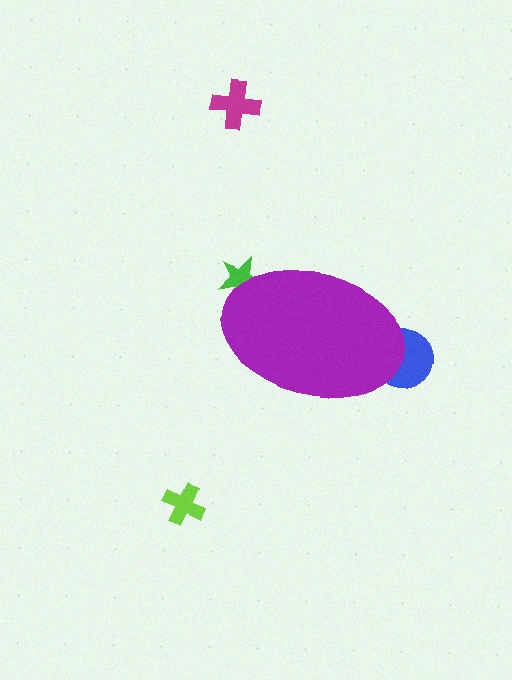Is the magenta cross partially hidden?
No, the magenta cross is fully visible.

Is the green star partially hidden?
Yes, the green star is partially hidden behind the purple ellipse.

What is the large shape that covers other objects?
A purple ellipse.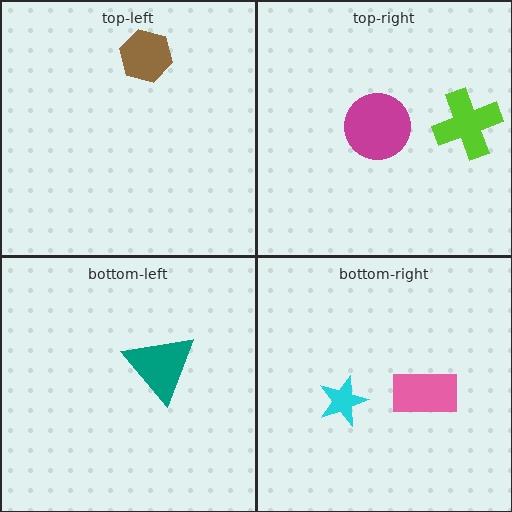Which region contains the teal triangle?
The bottom-left region.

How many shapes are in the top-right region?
2.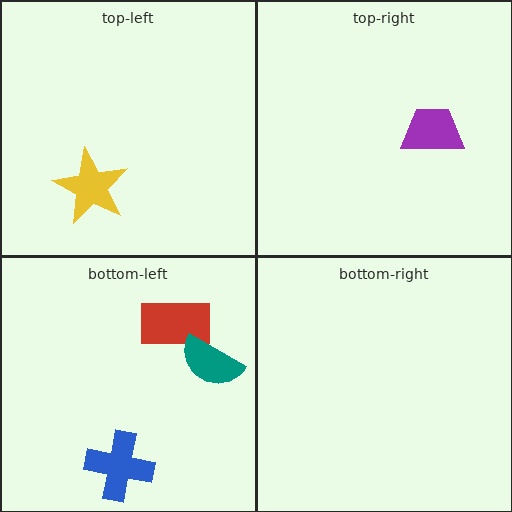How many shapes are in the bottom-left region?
3.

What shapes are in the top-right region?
The purple trapezoid.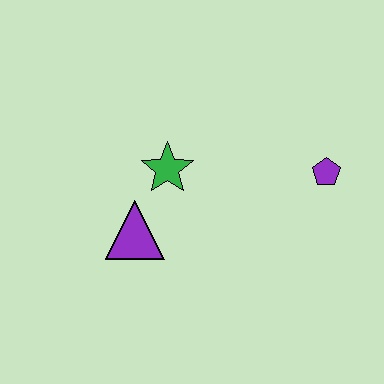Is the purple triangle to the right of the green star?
No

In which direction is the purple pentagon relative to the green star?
The purple pentagon is to the right of the green star.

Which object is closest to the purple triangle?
The green star is closest to the purple triangle.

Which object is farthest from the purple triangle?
The purple pentagon is farthest from the purple triangle.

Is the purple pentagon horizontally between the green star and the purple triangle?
No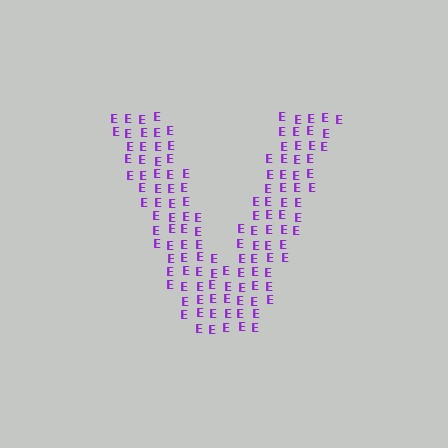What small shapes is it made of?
It is made of small letter E's.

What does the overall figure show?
The overall figure shows the letter V.